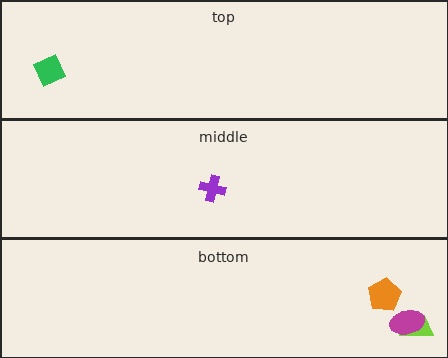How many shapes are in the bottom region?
3.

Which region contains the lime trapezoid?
The bottom region.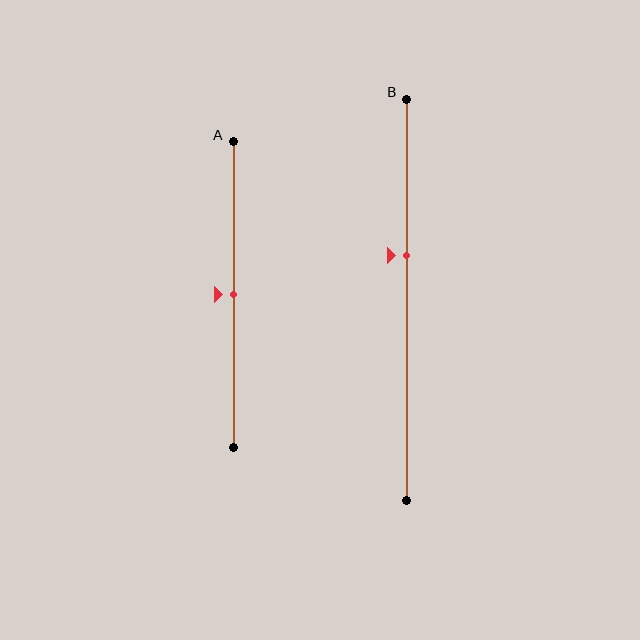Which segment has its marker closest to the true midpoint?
Segment A has its marker closest to the true midpoint.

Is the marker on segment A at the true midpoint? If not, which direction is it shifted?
Yes, the marker on segment A is at the true midpoint.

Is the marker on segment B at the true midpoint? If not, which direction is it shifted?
No, the marker on segment B is shifted upward by about 11% of the segment length.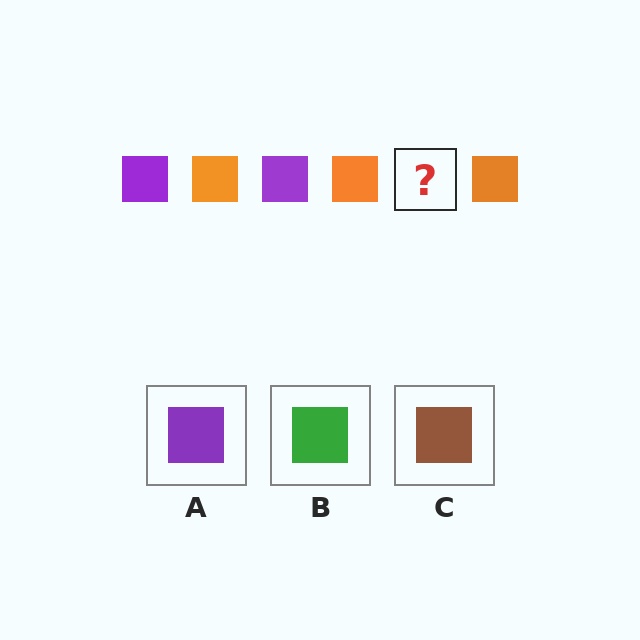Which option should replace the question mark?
Option A.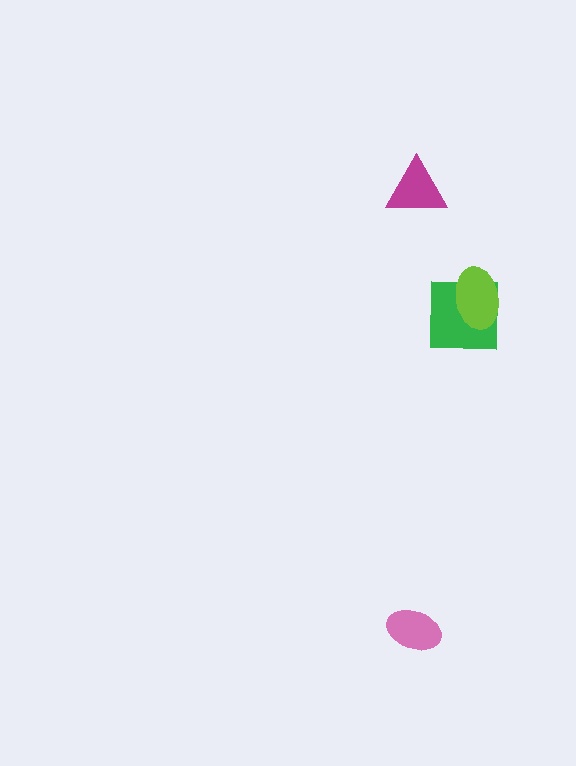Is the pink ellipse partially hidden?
No, no other shape covers it.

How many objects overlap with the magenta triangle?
0 objects overlap with the magenta triangle.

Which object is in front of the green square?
The lime ellipse is in front of the green square.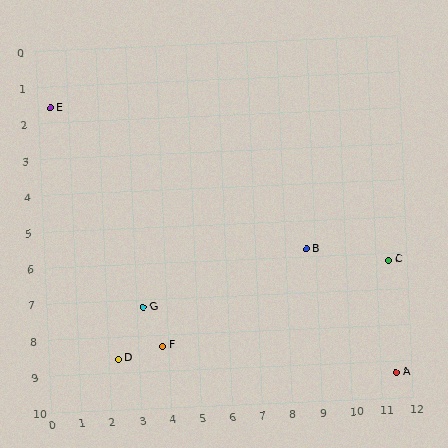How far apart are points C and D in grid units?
Points C and D are about 9.4 grid units apart.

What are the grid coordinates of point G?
Point G is at approximately (3.2, 7.2).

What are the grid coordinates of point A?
Point A is at approximately (11.5, 9.3).